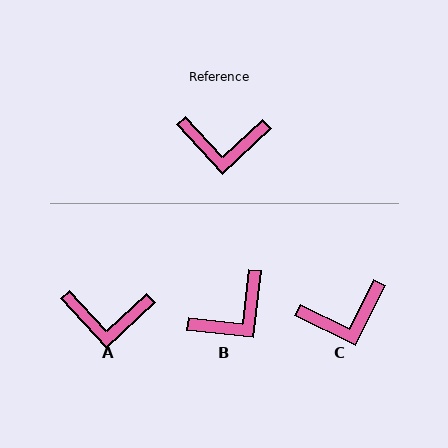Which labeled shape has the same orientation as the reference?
A.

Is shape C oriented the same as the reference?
No, it is off by about 21 degrees.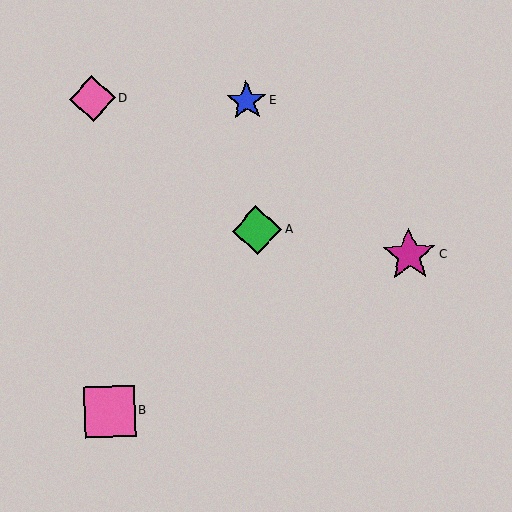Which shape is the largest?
The magenta star (labeled C) is the largest.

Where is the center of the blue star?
The center of the blue star is at (247, 101).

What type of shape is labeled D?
Shape D is a pink diamond.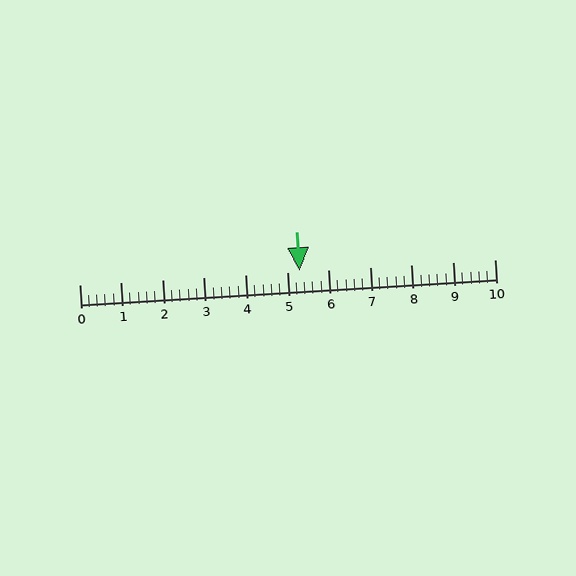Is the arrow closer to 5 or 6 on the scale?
The arrow is closer to 5.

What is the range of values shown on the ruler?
The ruler shows values from 0 to 10.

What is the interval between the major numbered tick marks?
The major tick marks are spaced 1 units apart.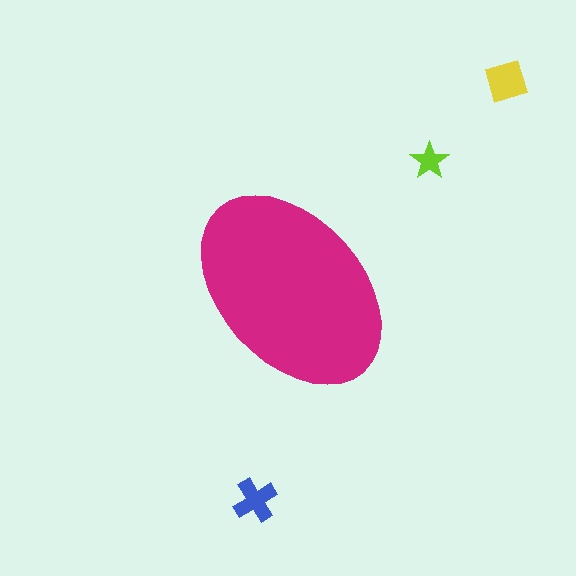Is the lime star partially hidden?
No, the lime star is fully visible.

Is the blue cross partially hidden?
No, the blue cross is fully visible.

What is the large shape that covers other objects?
A magenta ellipse.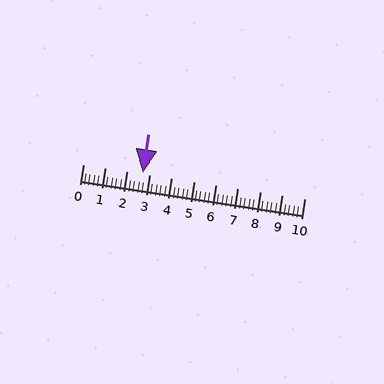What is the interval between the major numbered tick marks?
The major tick marks are spaced 1 units apart.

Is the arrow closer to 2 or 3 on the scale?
The arrow is closer to 3.